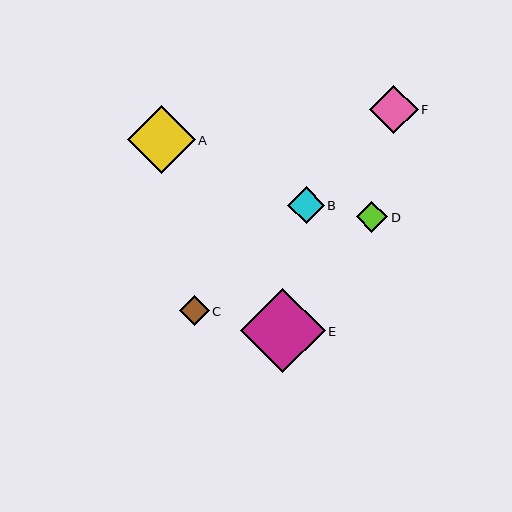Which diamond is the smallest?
Diamond C is the smallest with a size of approximately 29 pixels.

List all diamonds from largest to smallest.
From largest to smallest: E, A, F, B, D, C.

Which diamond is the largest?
Diamond E is the largest with a size of approximately 84 pixels.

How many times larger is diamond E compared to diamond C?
Diamond E is approximately 2.9 times the size of diamond C.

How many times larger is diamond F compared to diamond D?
Diamond F is approximately 1.5 times the size of diamond D.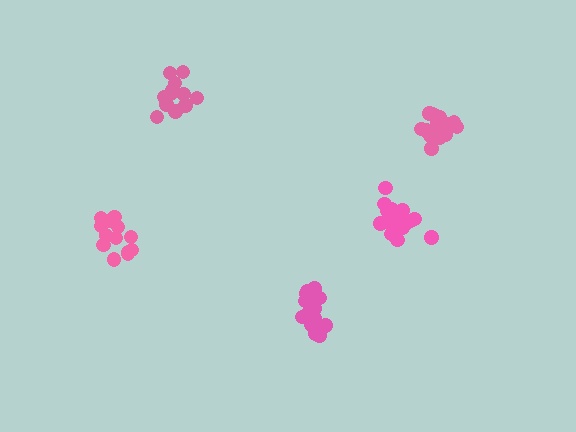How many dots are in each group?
Group 1: 18 dots, Group 2: 16 dots, Group 3: 13 dots, Group 4: 13 dots, Group 5: 16 dots (76 total).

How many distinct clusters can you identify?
There are 5 distinct clusters.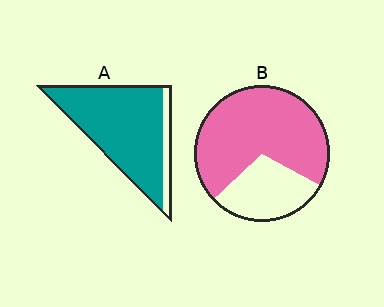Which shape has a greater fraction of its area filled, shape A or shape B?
Shape A.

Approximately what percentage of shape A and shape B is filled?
A is approximately 85% and B is approximately 70%.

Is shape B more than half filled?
Yes.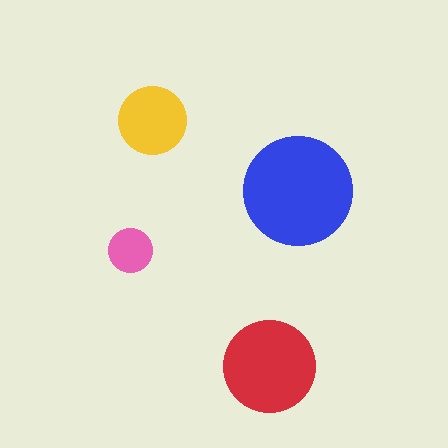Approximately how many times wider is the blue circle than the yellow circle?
About 1.5 times wider.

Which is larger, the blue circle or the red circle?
The blue one.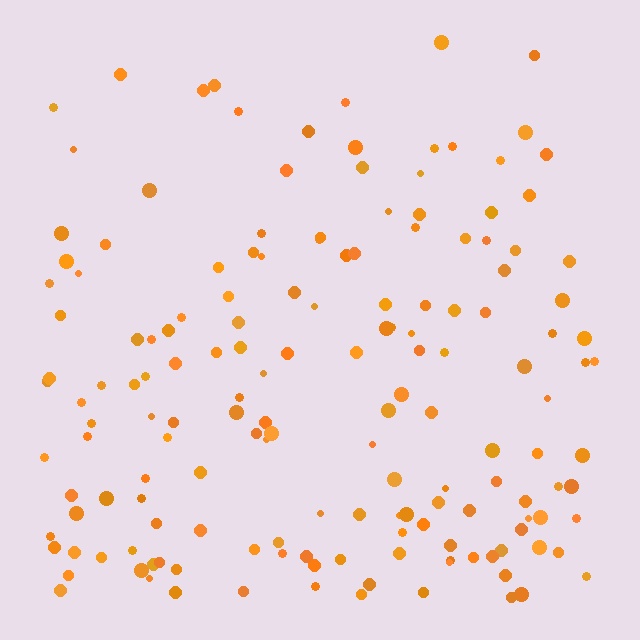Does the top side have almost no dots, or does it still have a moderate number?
Still a moderate number, just noticeably fewer than the bottom.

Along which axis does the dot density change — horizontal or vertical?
Vertical.